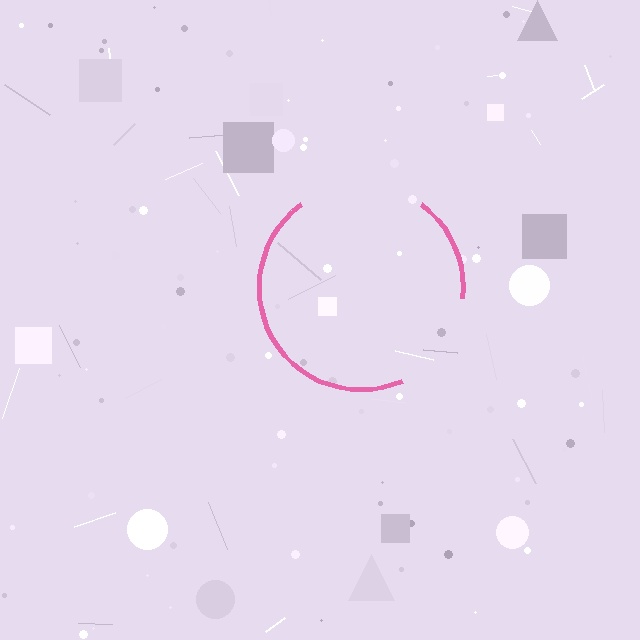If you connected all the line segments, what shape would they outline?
They would outline a circle.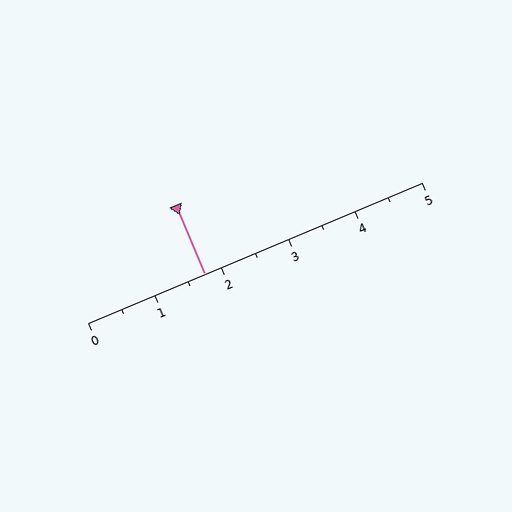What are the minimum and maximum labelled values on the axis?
The axis runs from 0 to 5.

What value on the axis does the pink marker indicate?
The marker indicates approximately 1.8.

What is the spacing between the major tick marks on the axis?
The major ticks are spaced 1 apart.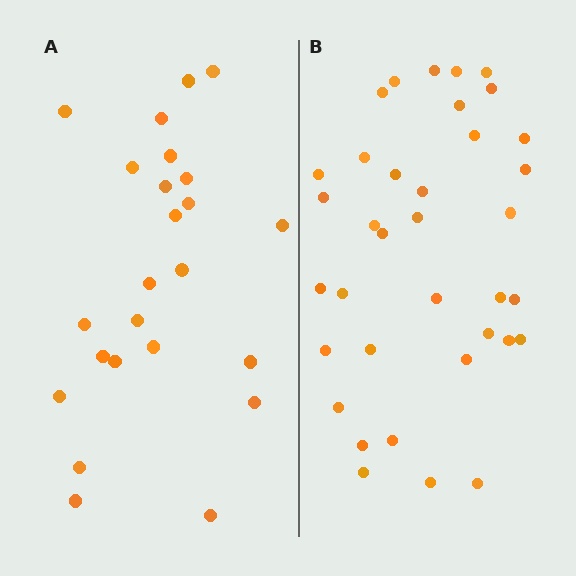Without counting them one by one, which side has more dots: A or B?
Region B (the right region) has more dots.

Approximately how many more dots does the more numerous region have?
Region B has roughly 12 or so more dots than region A.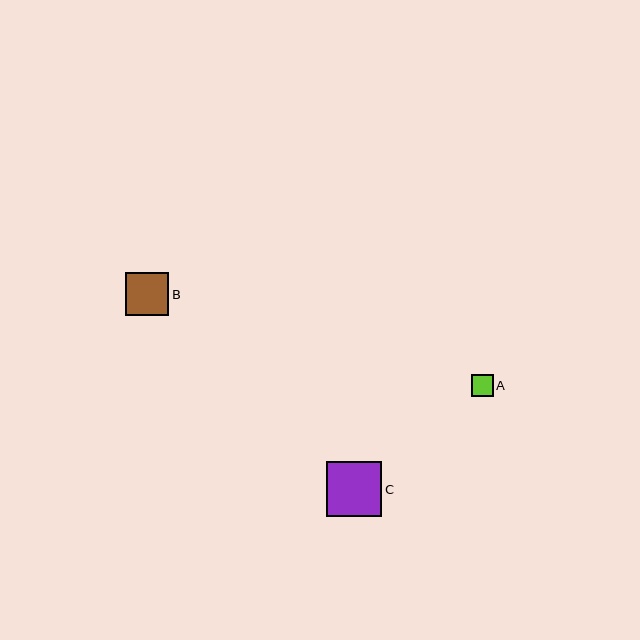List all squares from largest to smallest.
From largest to smallest: C, B, A.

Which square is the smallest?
Square A is the smallest with a size of approximately 22 pixels.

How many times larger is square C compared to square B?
Square C is approximately 1.3 times the size of square B.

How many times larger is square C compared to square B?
Square C is approximately 1.3 times the size of square B.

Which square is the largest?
Square C is the largest with a size of approximately 55 pixels.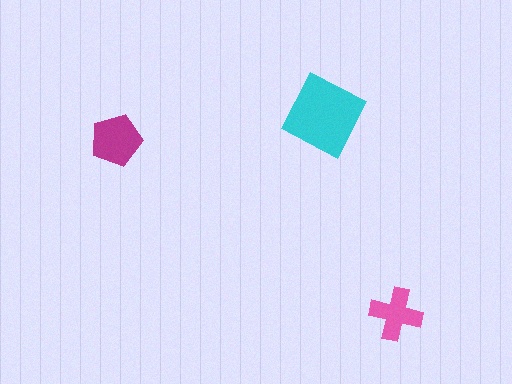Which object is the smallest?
The pink cross.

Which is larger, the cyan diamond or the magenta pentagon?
The cyan diamond.